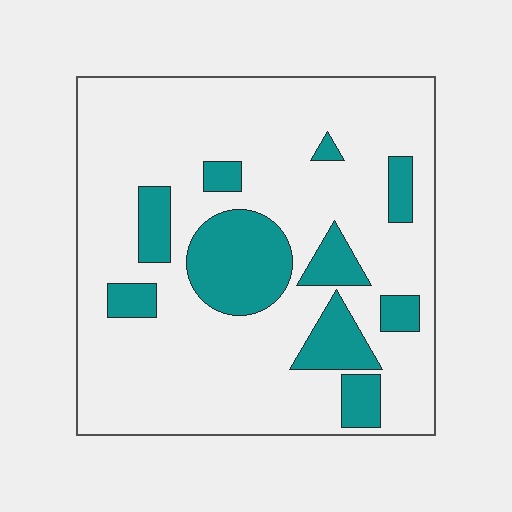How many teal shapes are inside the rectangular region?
10.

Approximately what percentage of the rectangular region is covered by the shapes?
Approximately 20%.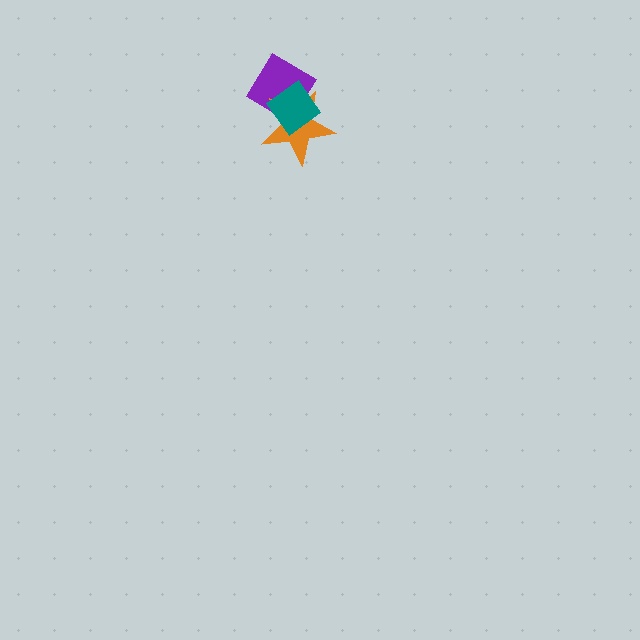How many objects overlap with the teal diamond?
2 objects overlap with the teal diamond.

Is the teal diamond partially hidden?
No, no other shape covers it.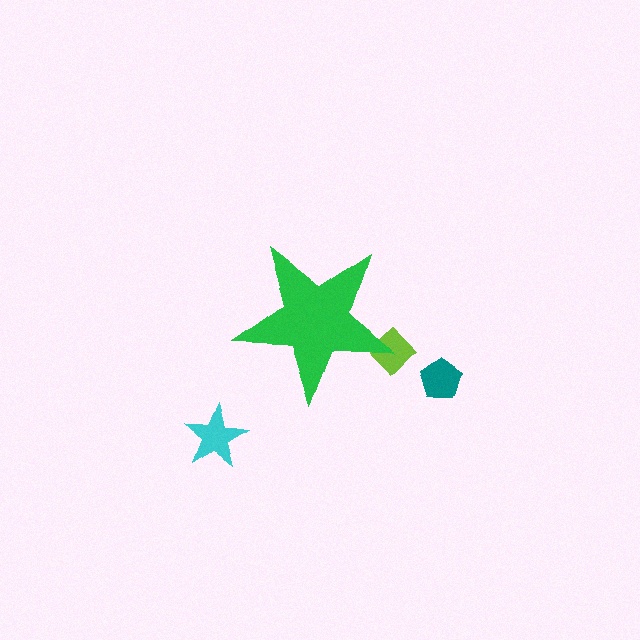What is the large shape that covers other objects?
A green star.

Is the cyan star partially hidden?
No, the cyan star is fully visible.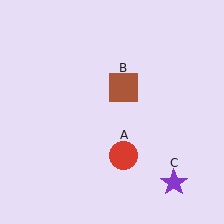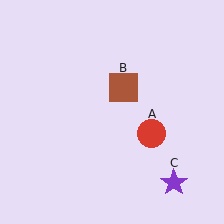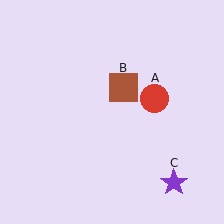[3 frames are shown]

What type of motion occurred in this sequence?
The red circle (object A) rotated counterclockwise around the center of the scene.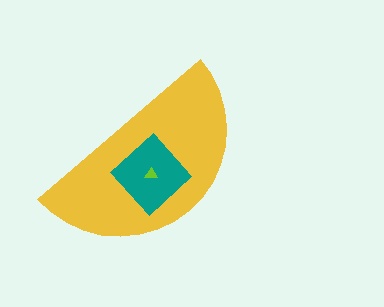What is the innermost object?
The lime triangle.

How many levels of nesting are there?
3.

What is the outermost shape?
The yellow semicircle.